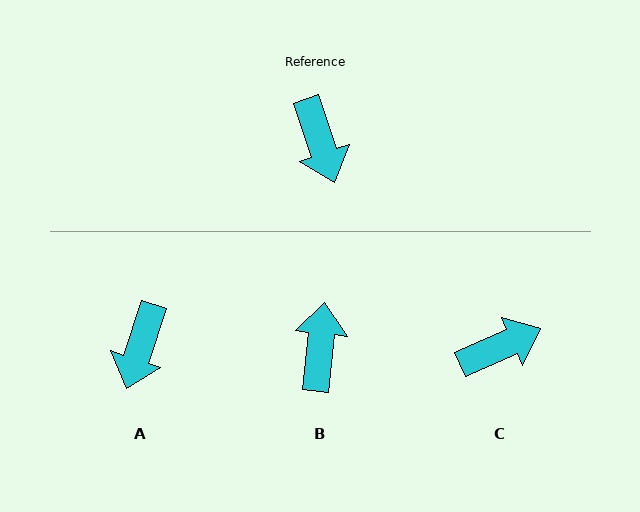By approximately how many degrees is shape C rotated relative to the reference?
Approximately 95 degrees counter-clockwise.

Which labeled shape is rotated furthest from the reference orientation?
B, about 155 degrees away.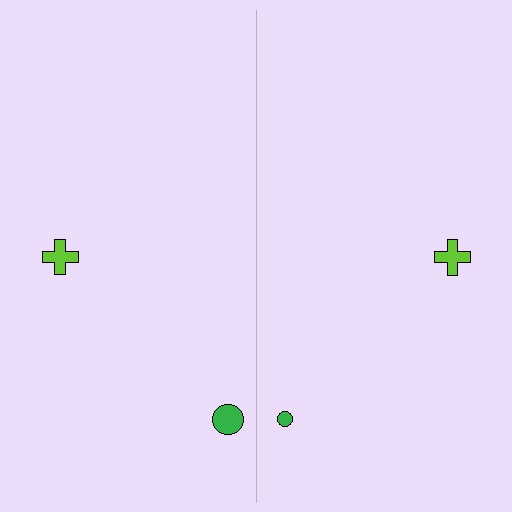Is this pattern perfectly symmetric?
No, the pattern is not perfectly symmetric. The green circle on the right side has a different size than its mirror counterpart.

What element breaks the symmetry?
The green circle on the right side has a different size than its mirror counterpart.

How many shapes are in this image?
There are 4 shapes in this image.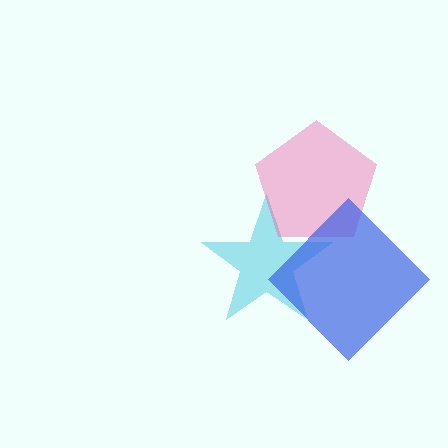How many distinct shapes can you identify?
There are 3 distinct shapes: a cyan star, a pink pentagon, a blue diamond.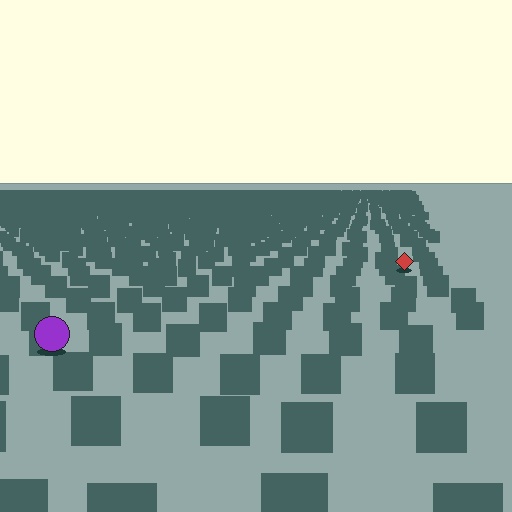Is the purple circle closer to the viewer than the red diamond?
Yes. The purple circle is closer — you can tell from the texture gradient: the ground texture is coarser near it.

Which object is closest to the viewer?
The purple circle is closest. The texture marks near it are larger and more spread out.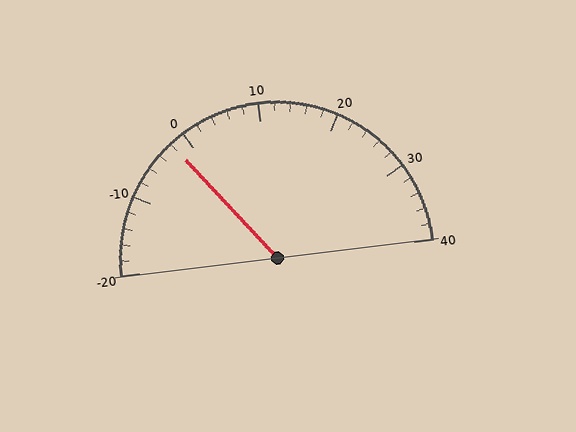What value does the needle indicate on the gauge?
The needle indicates approximately -2.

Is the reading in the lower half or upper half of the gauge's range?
The reading is in the lower half of the range (-20 to 40).